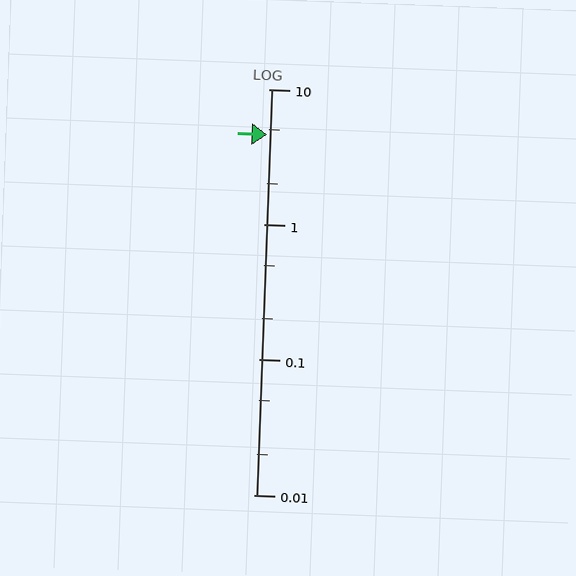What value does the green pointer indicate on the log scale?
The pointer indicates approximately 4.6.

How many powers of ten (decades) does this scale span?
The scale spans 3 decades, from 0.01 to 10.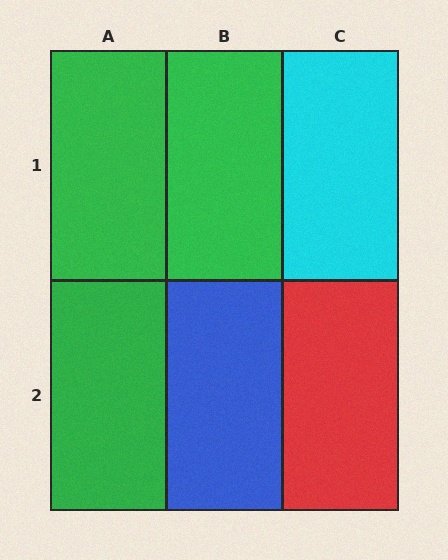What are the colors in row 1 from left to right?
Green, green, cyan.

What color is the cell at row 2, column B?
Blue.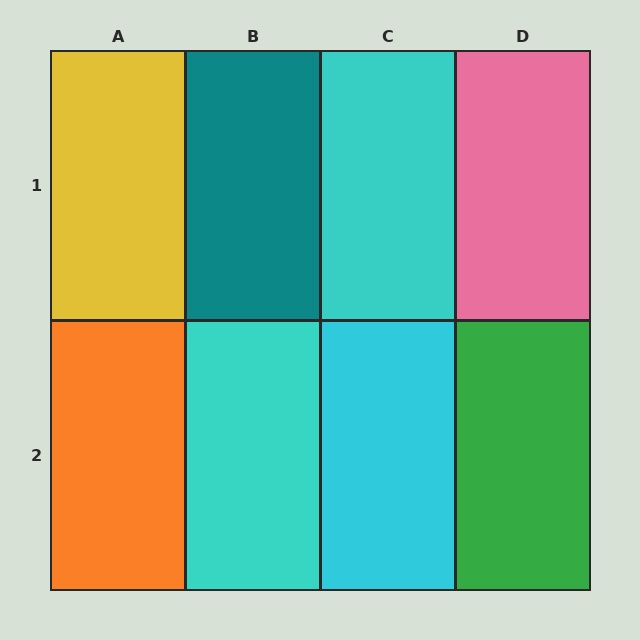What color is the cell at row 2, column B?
Cyan.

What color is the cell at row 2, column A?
Orange.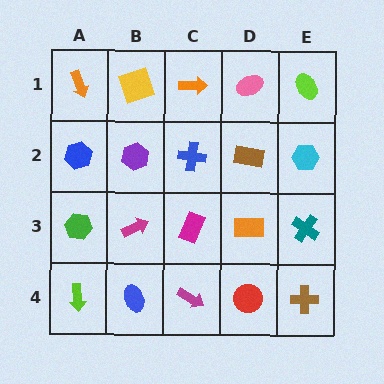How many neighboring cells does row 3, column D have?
4.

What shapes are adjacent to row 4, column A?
A green hexagon (row 3, column A), a blue ellipse (row 4, column B).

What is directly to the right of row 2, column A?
A purple hexagon.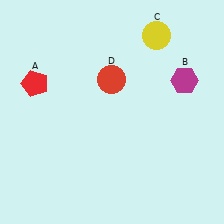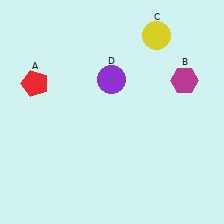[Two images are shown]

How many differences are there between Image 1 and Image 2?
There is 1 difference between the two images.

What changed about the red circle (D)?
In Image 1, D is red. In Image 2, it changed to purple.